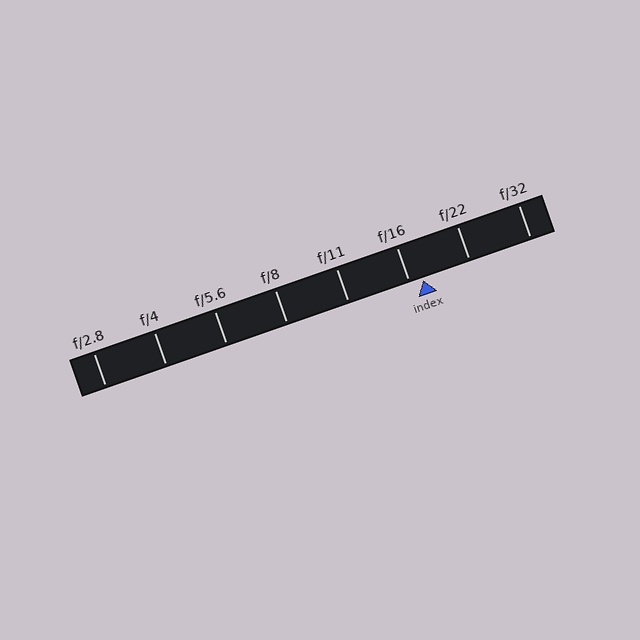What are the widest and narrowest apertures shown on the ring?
The widest aperture shown is f/2.8 and the narrowest is f/32.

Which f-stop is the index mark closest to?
The index mark is closest to f/16.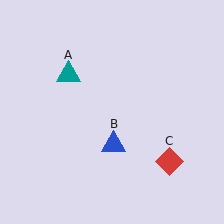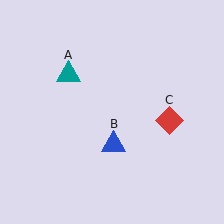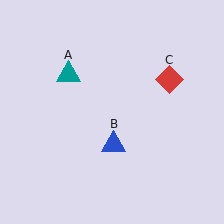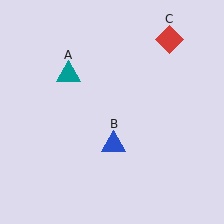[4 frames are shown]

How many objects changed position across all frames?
1 object changed position: red diamond (object C).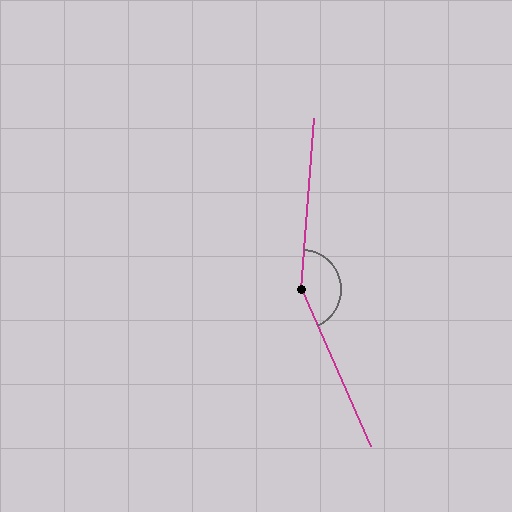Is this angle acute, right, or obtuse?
It is obtuse.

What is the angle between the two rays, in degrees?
Approximately 152 degrees.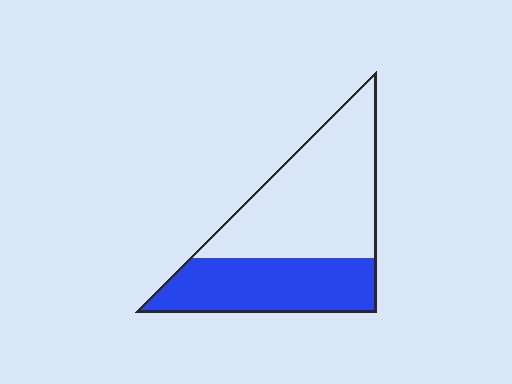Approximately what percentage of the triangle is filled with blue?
Approximately 40%.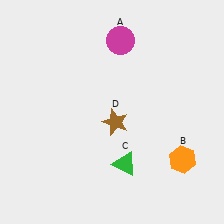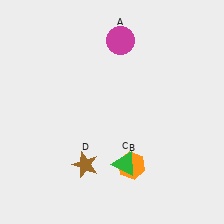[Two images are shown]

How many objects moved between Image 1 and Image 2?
2 objects moved between the two images.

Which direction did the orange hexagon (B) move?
The orange hexagon (B) moved left.